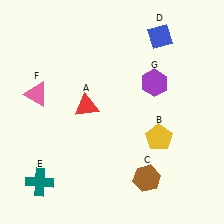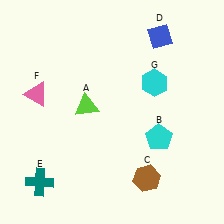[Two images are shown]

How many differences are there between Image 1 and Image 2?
There are 3 differences between the two images.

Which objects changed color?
A changed from red to lime. B changed from yellow to cyan. G changed from purple to cyan.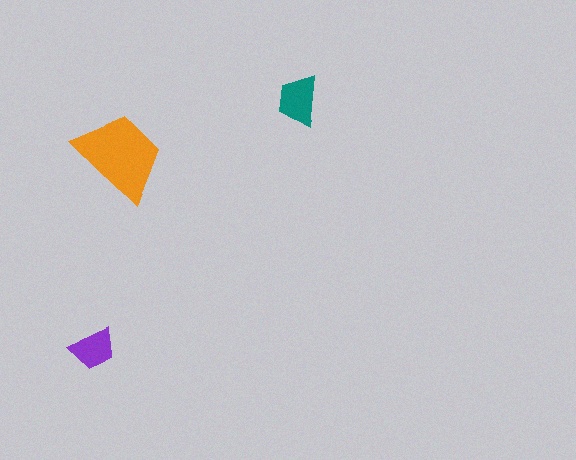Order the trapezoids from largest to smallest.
the orange one, the teal one, the purple one.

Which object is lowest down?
The purple trapezoid is bottommost.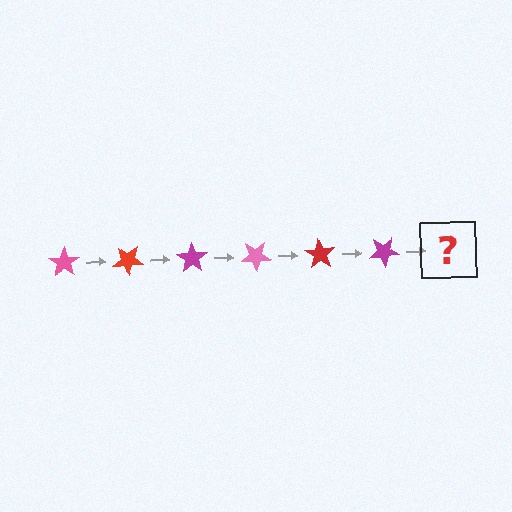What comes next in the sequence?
The next element should be a pink star, rotated 210 degrees from the start.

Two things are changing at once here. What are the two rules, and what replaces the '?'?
The two rules are that it rotates 35 degrees each step and the color cycles through pink, red, and magenta. The '?' should be a pink star, rotated 210 degrees from the start.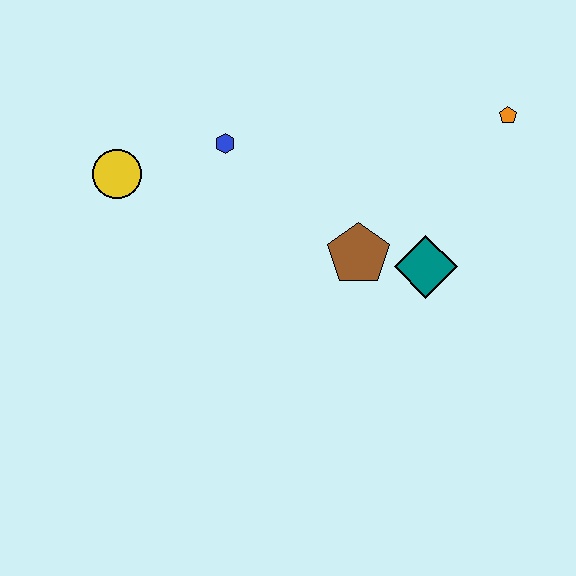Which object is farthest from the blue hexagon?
The orange pentagon is farthest from the blue hexagon.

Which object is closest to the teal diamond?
The brown pentagon is closest to the teal diamond.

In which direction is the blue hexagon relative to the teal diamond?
The blue hexagon is to the left of the teal diamond.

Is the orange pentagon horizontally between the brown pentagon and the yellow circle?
No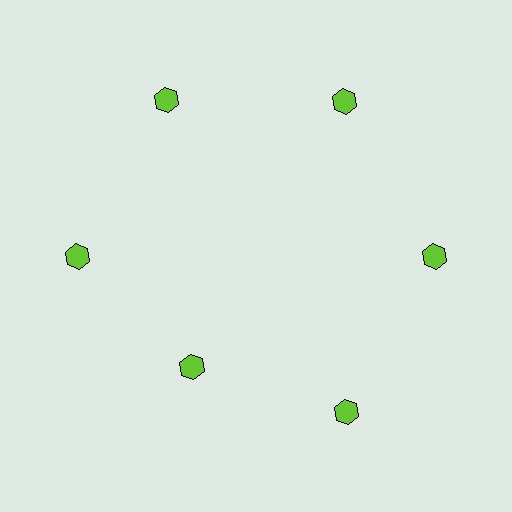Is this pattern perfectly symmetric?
No. The 6 lime hexagons are arranged in a ring, but one element near the 7 o'clock position is pulled inward toward the center, breaking the 6-fold rotational symmetry.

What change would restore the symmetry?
The symmetry would be restored by moving it outward, back onto the ring so that all 6 hexagons sit at equal angles and equal distance from the center.